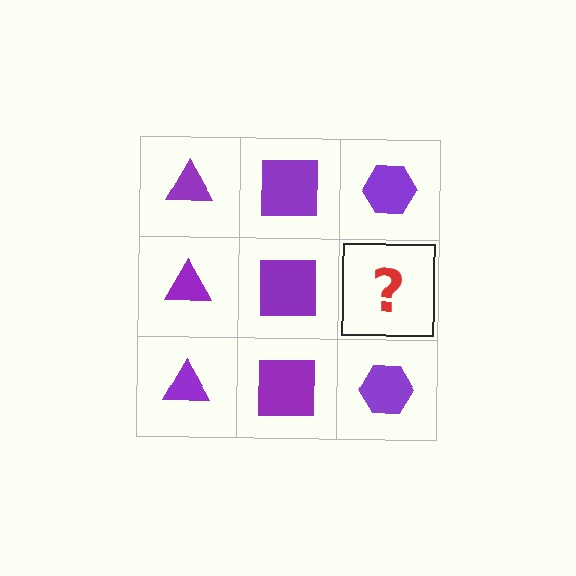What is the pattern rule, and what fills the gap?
The rule is that each column has a consistent shape. The gap should be filled with a purple hexagon.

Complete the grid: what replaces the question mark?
The question mark should be replaced with a purple hexagon.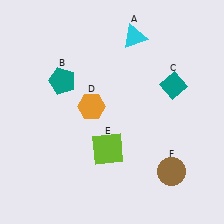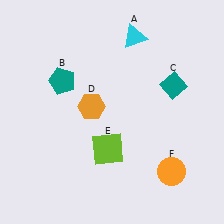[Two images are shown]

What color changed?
The circle (F) changed from brown in Image 1 to orange in Image 2.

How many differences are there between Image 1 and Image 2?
There is 1 difference between the two images.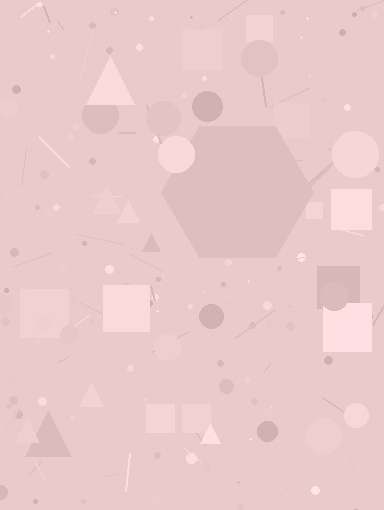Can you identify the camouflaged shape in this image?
The camouflaged shape is a hexagon.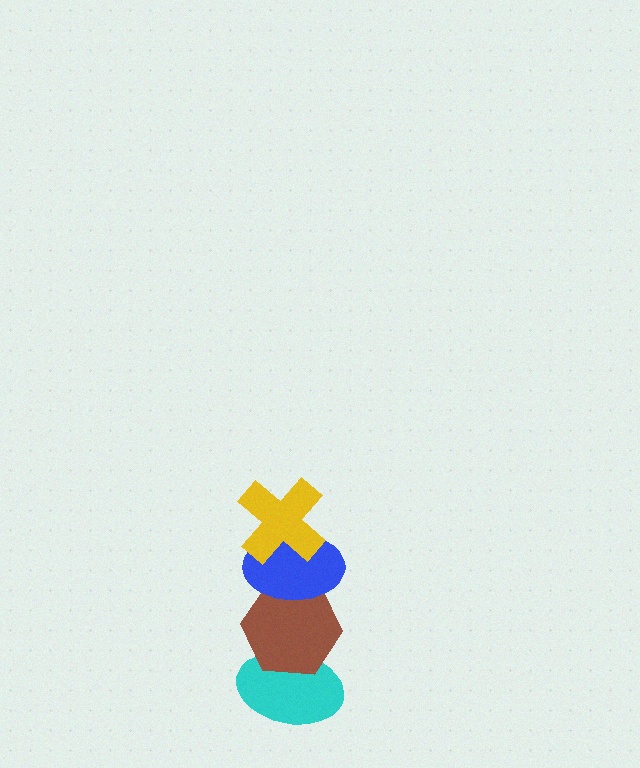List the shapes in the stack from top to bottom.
From top to bottom: the yellow cross, the blue ellipse, the brown hexagon, the cyan ellipse.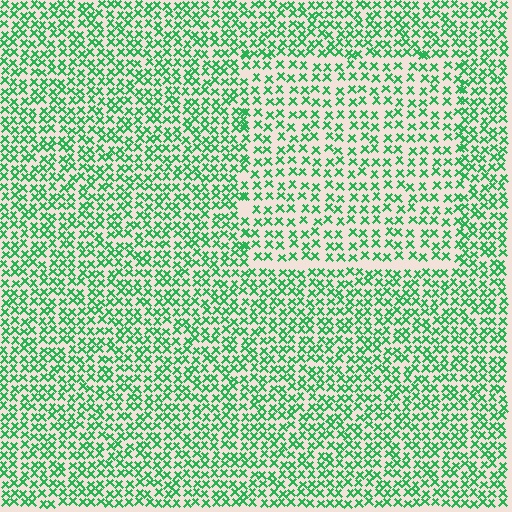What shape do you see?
I see a rectangle.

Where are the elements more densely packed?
The elements are more densely packed outside the rectangle boundary.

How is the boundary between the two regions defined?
The boundary is defined by a change in element density (approximately 1.6x ratio). All elements are the same color, size, and shape.